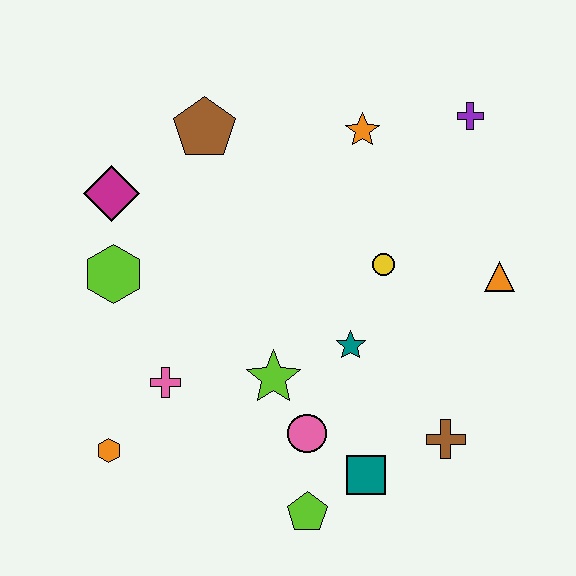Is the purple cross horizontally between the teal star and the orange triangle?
Yes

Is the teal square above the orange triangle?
No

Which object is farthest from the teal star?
The magenta diamond is farthest from the teal star.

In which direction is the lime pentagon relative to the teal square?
The lime pentagon is to the left of the teal square.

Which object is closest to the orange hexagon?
The pink cross is closest to the orange hexagon.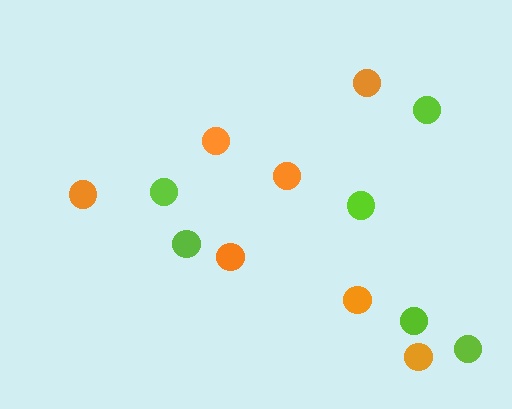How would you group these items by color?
There are 2 groups: one group of lime circles (6) and one group of orange circles (7).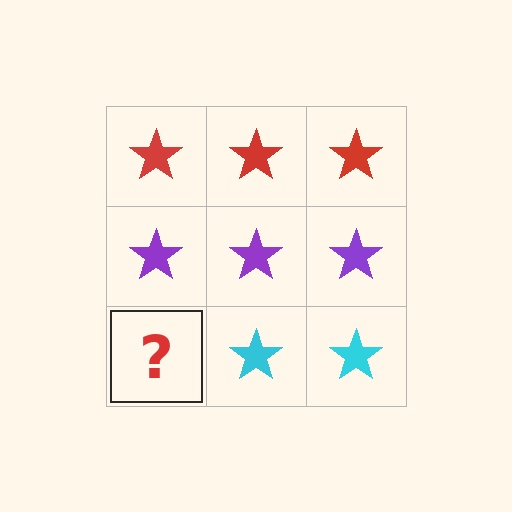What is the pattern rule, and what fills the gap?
The rule is that each row has a consistent color. The gap should be filled with a cyan star.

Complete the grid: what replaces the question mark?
The question mark should be replaced with a cyan star.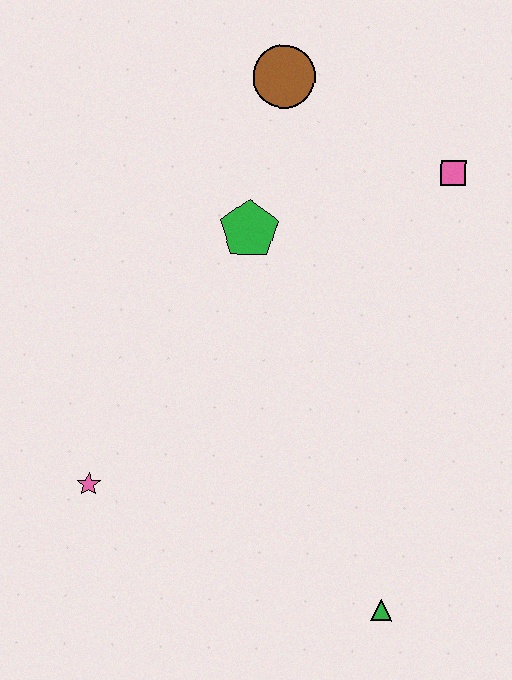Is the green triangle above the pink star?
No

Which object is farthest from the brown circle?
The green triangle is farthest from the brown circle.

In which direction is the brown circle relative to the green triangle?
The brown circle is above the green triangle.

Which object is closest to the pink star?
The green pentagon is closest to the pink star.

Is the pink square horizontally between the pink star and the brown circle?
No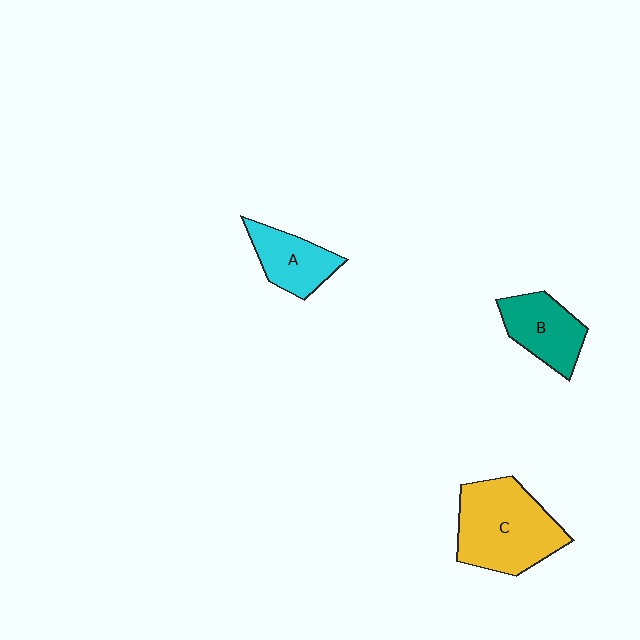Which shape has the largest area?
Shape C (yellow).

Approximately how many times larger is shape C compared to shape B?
Approximately 1.7 times.